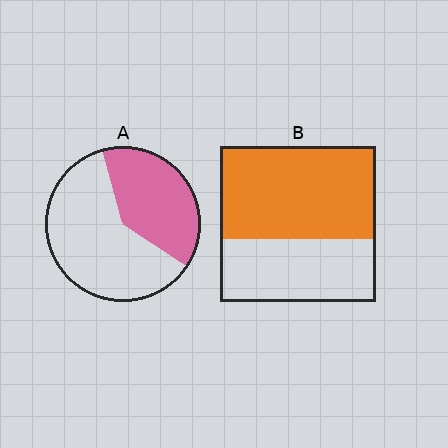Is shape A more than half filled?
No.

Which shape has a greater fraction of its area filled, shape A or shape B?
Shape B.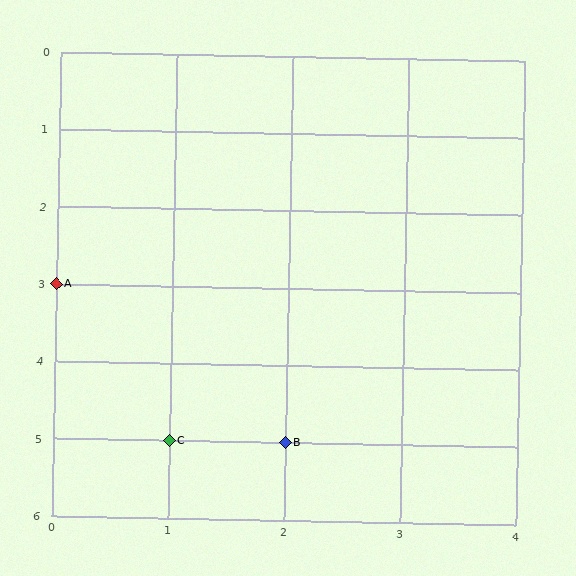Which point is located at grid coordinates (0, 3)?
Point A is at (0, 3).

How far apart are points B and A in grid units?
Points B and A are 2 columns and 2 rows apart (about 2.8 grid units diagonally).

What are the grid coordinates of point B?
Point B is at grid coordinates (2, 5).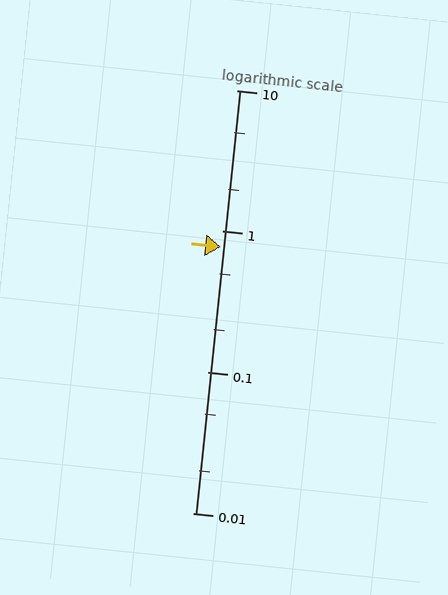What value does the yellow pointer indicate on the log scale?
The pointer indicates approximately 0.77.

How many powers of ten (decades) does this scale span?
The scale spans 3 decades, from 0.01 to 10.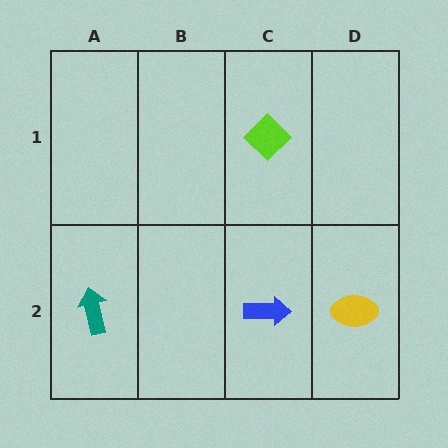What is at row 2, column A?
A teal arrow.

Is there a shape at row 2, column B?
No, that cell is empty.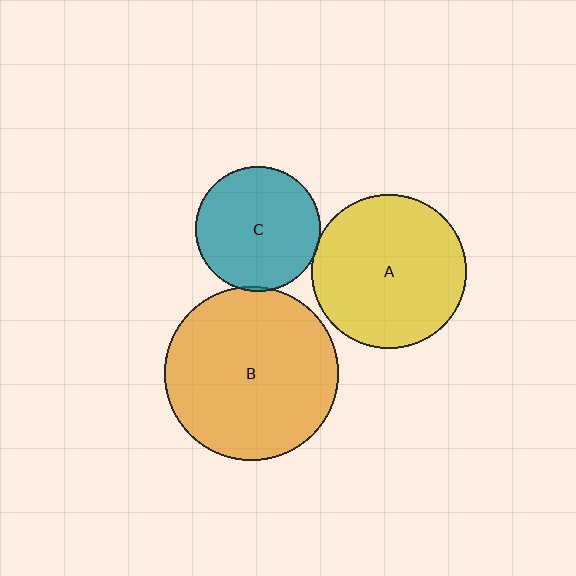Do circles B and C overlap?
Yes.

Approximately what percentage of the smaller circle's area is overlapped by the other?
Approximately 5%.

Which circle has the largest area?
Circle B (orange).